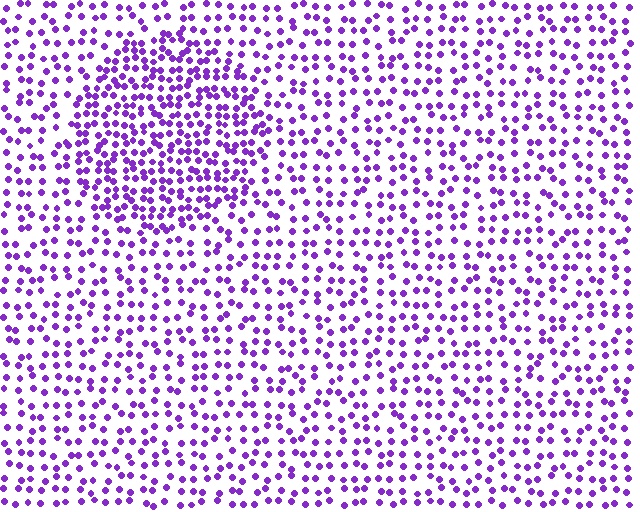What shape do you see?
I see a circle.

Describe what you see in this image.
The image contains small purple elements arranged at two different densities. A circle-shaped region is visible where the elements are more densely packed than the surrounding area.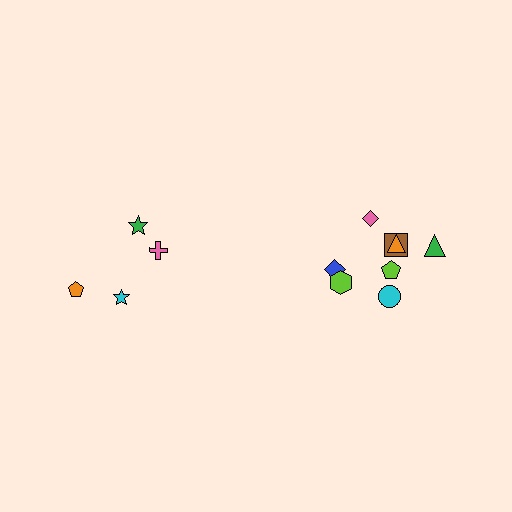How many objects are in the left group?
There are 4 objects.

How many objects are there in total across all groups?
There are 12 objects.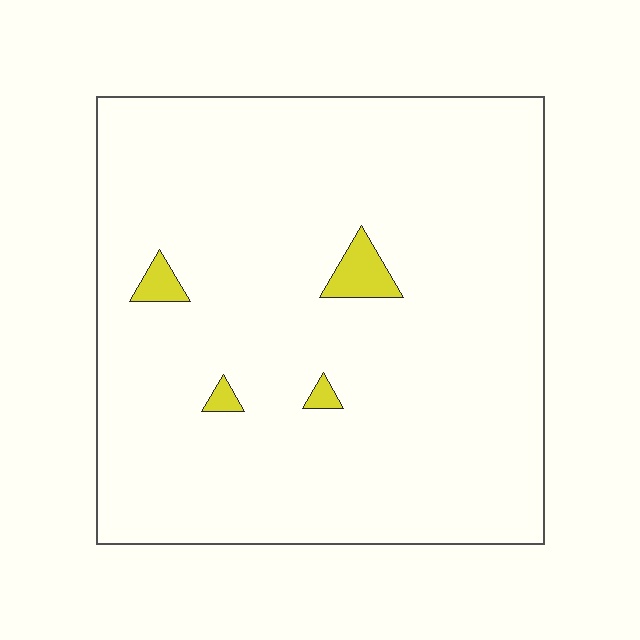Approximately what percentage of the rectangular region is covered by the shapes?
Approximately 5%.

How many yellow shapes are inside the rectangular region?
4.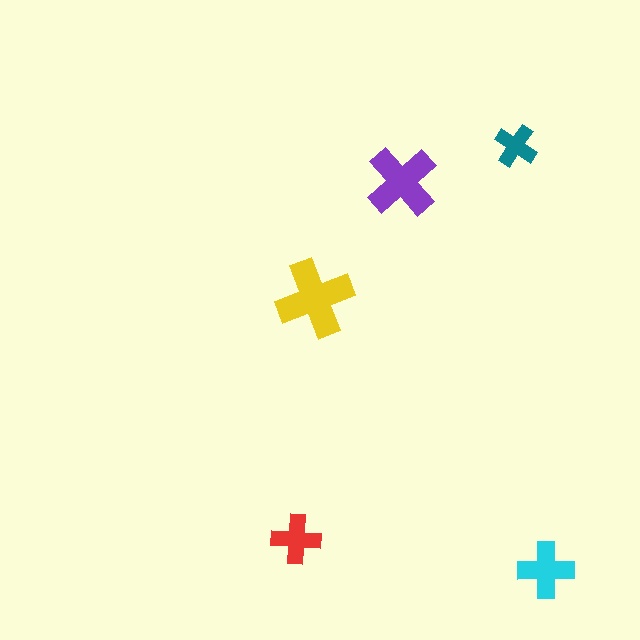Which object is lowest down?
The cyan cross is bottommost.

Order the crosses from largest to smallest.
the yellow one, the purple one, the cyan one, the red one, the teal one.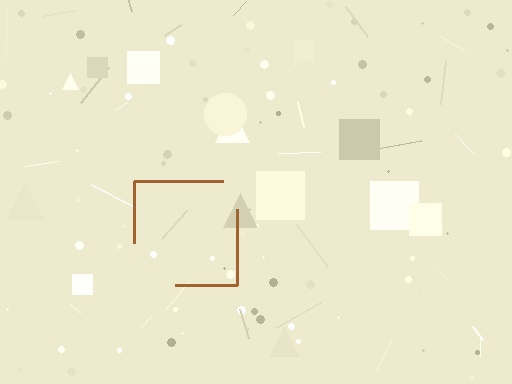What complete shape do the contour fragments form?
The contour fragments form a square.